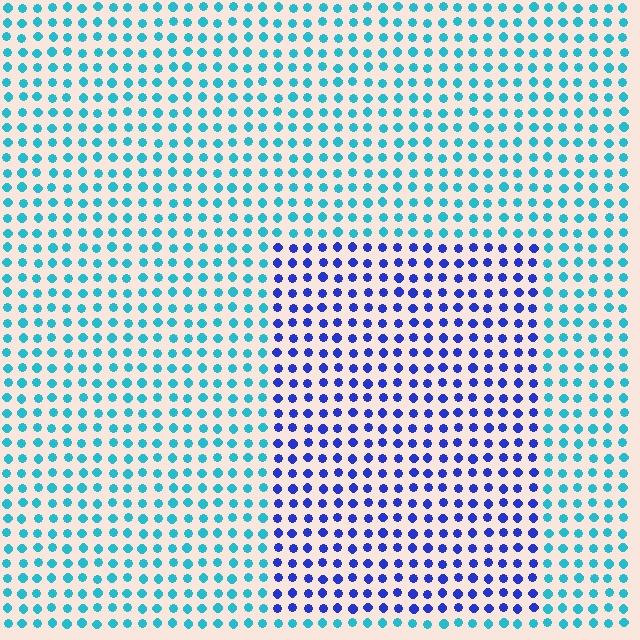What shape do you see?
I see a rectangle.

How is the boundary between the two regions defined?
The boundary is defined purely by a slight shift in hue (about 49 degrees). Spacing, size, and orientation are identical on both sides.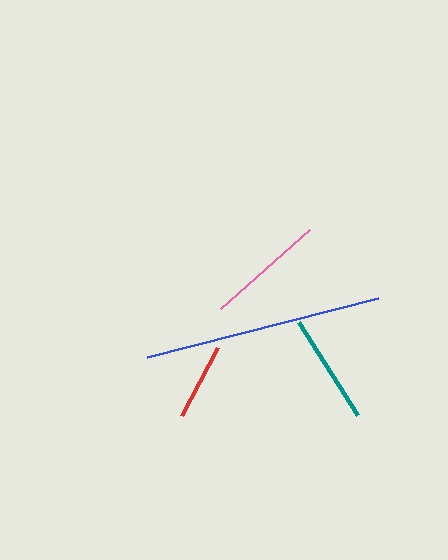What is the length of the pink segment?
The pink segment is approximately 119 pixels long.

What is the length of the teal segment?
The teal segment is approximately 110 pixels long.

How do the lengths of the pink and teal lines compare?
The pink and teal lines are approximately the same length.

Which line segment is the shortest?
The red line is the shortest at approximately 77 pixels.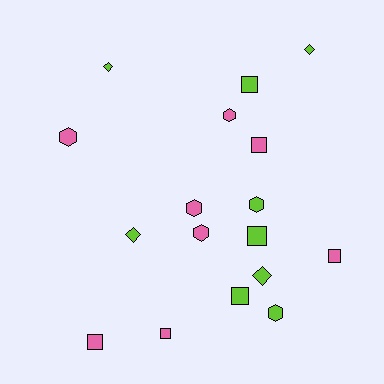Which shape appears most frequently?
Square, with 7 objects.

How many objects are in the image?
There are 17 objects.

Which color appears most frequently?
Lime, with 9 objects.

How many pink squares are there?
There are 4 pink squares.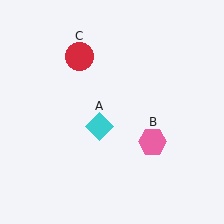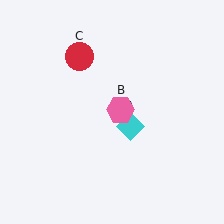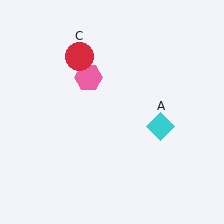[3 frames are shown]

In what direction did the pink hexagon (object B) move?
The pink hexagon (object B) moved up and to the left.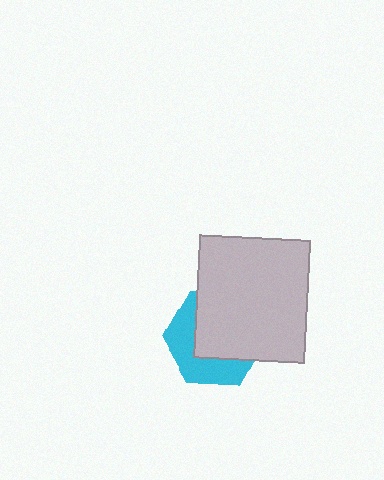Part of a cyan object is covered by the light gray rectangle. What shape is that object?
It is a hexagon.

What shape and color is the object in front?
The object in front is a light gray rectangle.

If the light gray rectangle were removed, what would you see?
You would see the complete cyan hexagon.